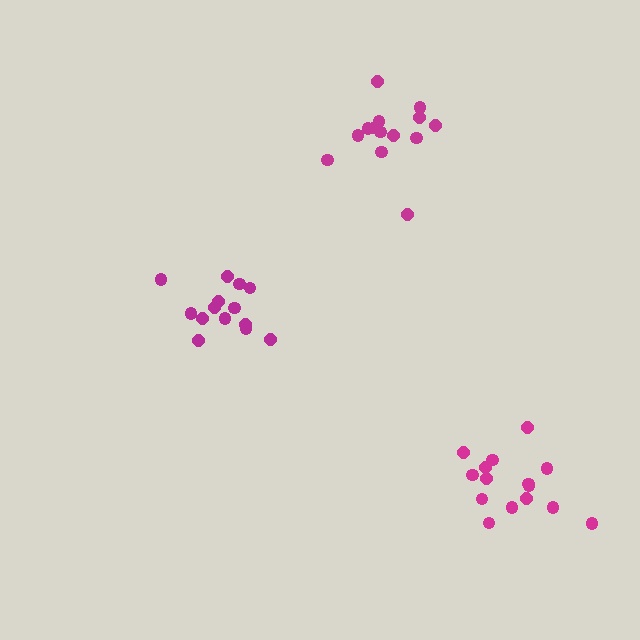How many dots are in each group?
Group 1: 14 dots, Group 2: 14 dots, Group 3: 15 dots (43 total).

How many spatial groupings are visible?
There are 3 spatial groupings.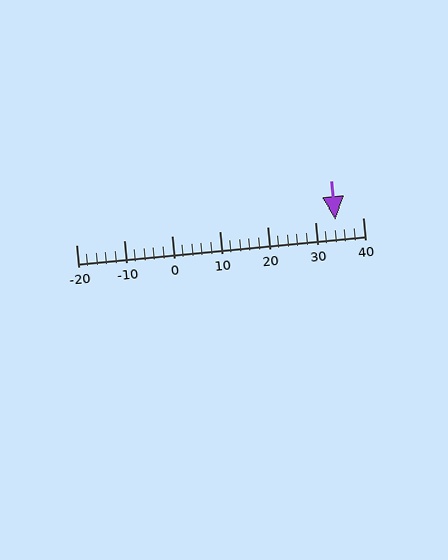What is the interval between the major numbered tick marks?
The major tick marks are spaced 10 units apart.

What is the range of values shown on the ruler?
The ruler shows values from -20 to 40.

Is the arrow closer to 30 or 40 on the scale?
The arrow is closer to 30.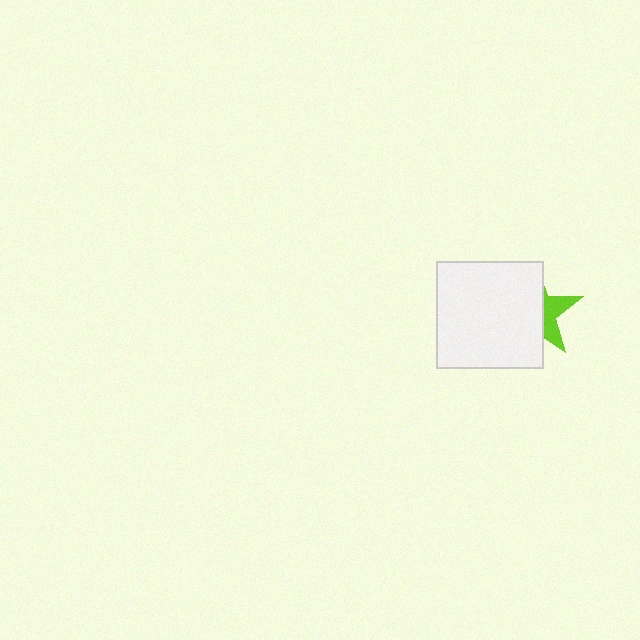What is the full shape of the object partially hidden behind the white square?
The partially hidden object is a lime star.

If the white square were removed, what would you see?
You would see the complete lime star.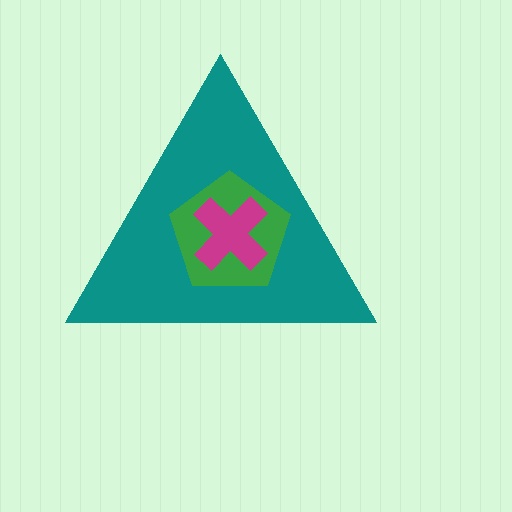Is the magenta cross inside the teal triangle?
Yes.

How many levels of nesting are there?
3.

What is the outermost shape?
The teal triangle.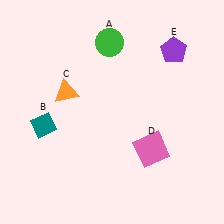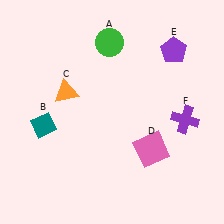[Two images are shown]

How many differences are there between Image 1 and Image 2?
There is 1 difference between the two images.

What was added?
A purple cross (F) was added in Image 2.